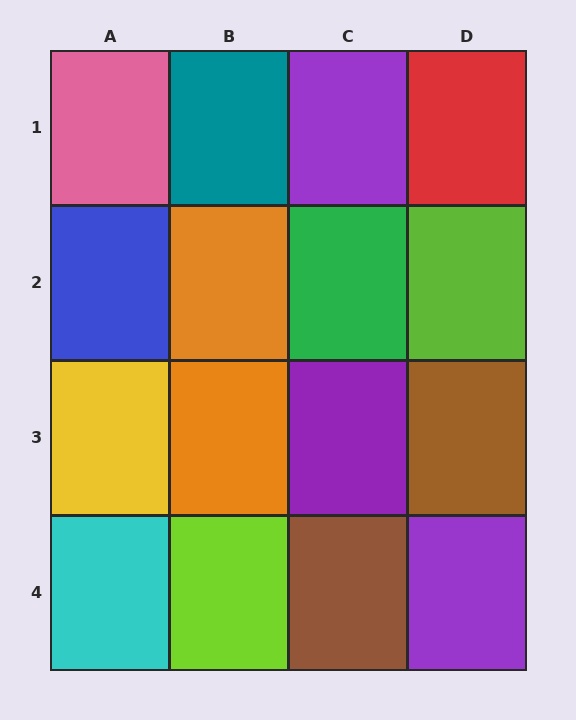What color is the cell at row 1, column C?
Purple.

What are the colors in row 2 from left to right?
Blue, orange, green, lime.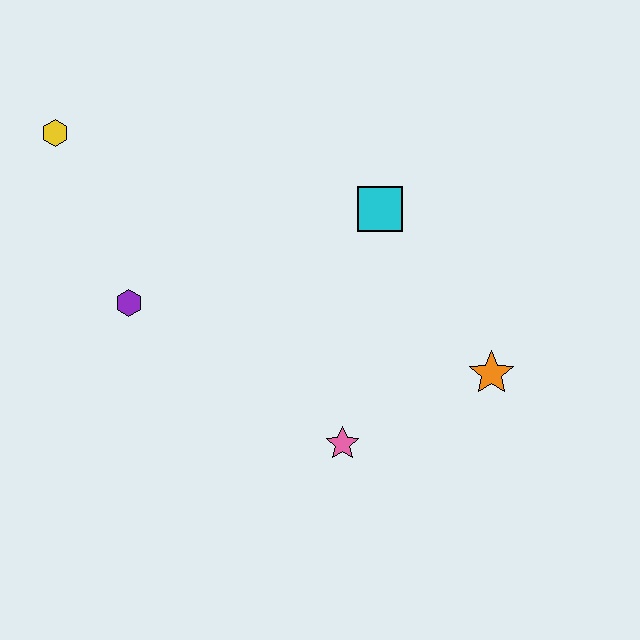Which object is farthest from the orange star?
The yellow hexagon is farthest from the orange star.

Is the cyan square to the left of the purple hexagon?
No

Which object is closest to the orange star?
The pink star is closest to the orange star.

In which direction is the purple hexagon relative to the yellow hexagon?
The purple hexagon is below the yellow hexagon.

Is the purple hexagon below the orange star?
No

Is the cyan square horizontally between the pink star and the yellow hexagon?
No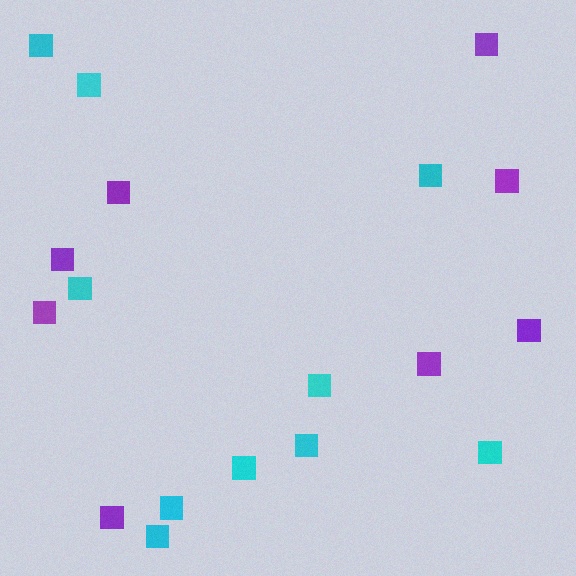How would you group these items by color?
There are 2 groups: one group of cyan squares (10) and one group of purple squares (8).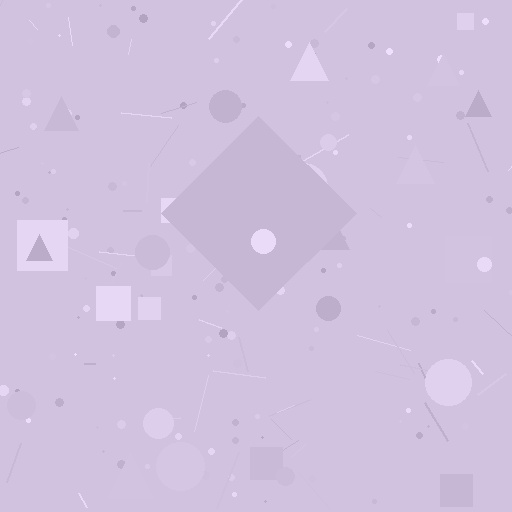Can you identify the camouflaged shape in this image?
The camouflaged shape is a diamond.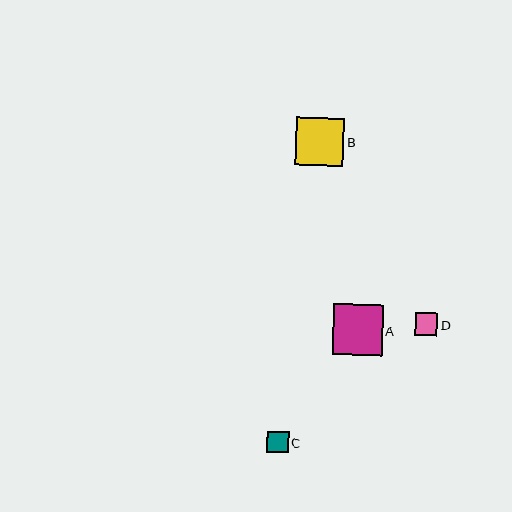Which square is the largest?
Square A is the largest with a size of approximately 50 pixels.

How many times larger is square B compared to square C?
Square B is approximately 2.3 times the size of square C.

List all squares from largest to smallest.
From largest to smallest: A, B, D, C.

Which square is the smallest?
Square C is the smallest with a size of approximately 21 pixels.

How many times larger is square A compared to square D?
Square A is approximately 2.2 times the size of square D.